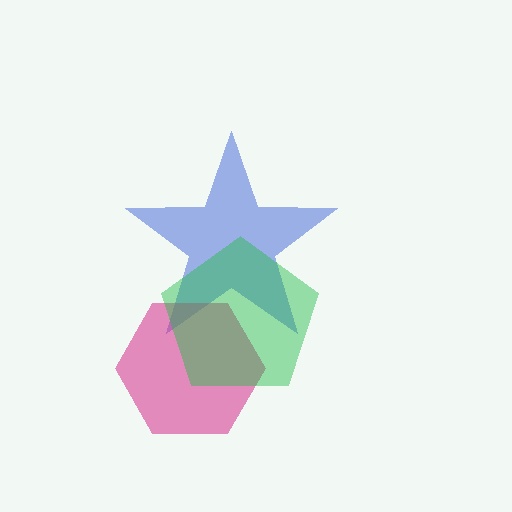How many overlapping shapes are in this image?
There are 3 overlapping shapes in the image.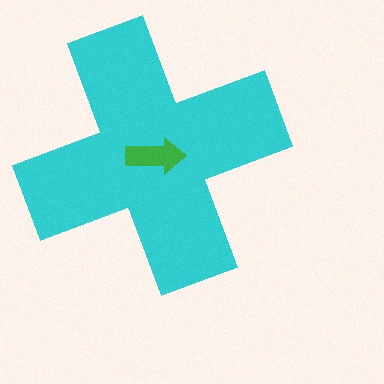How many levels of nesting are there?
2.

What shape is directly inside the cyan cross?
The green arrow.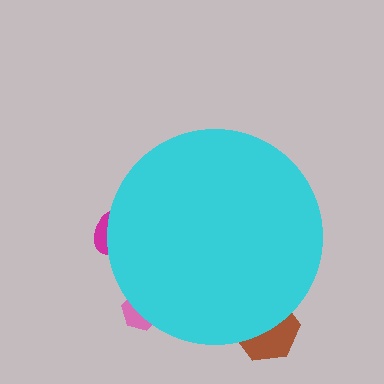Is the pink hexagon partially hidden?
Yes, the pink hexagon is partially hidden behind the cyan circle.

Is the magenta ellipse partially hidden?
Yes, the magenta ellipse is partially hidden behind the cyan circle.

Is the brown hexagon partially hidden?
Yes, the brown hexagon is partially hidden behind the cyan circle.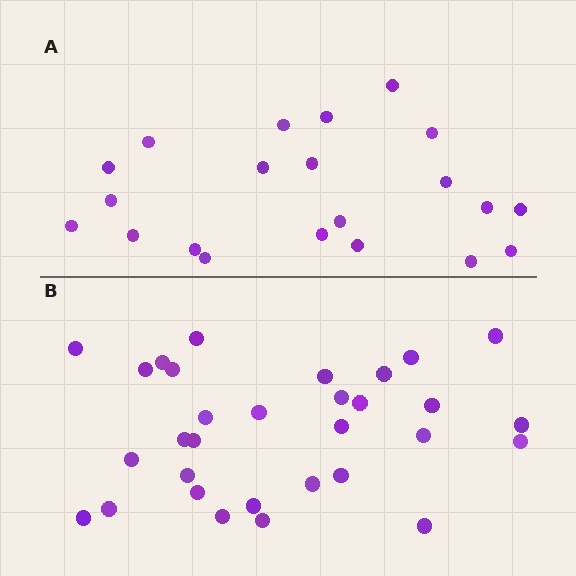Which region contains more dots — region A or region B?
Region B (the bottom region) has more dots.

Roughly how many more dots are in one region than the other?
Region B has roughly 10 or so more dots than region A.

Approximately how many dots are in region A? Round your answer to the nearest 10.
About 20 dots. (The exact count is 21, which rounds to 20.)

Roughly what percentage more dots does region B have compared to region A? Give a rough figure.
About 50% more.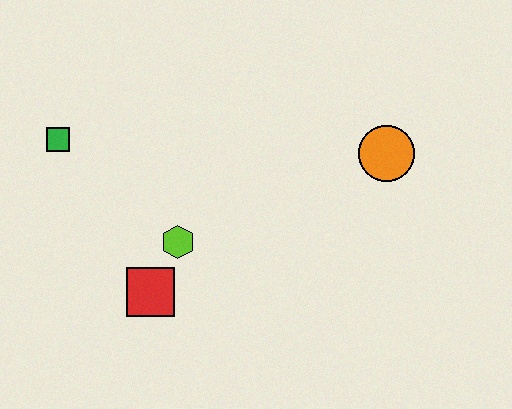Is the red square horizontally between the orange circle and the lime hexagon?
No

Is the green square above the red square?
Yes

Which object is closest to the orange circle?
The lime hexagon is closest to the orange circle.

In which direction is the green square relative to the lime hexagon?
The green square is to the left of the lime hexagon.